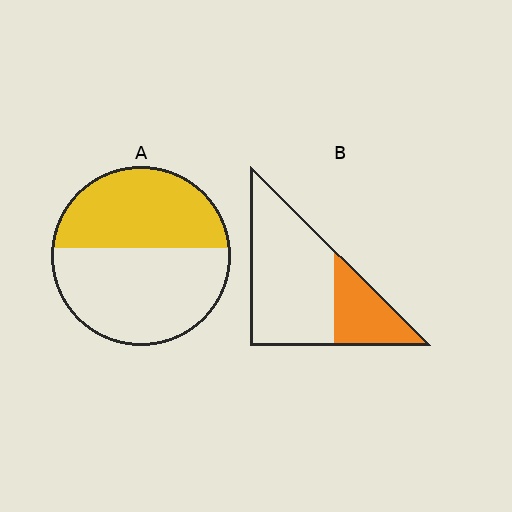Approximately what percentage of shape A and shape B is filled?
A is approximately 45% and B is approximately 30%.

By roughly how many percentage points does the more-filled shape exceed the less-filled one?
By roughly 15 percentage points (A over B).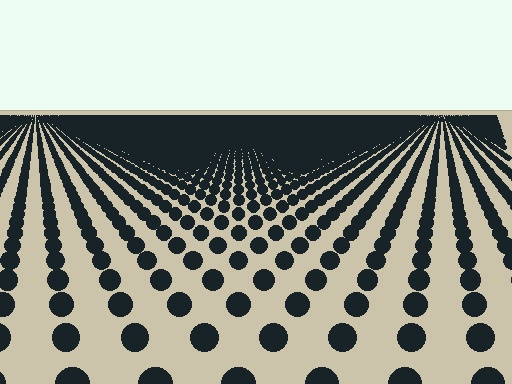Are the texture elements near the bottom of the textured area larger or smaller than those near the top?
Larger. Near the bottom, elements are closer to the viewer and appear at a bigger on-screen size.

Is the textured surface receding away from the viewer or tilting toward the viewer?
The surface is receding away from the viewer. Texture elements get smaller and denser toward the top.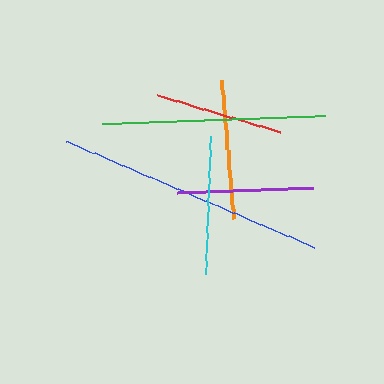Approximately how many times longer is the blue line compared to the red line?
The blue line is approximately 2.1 times the length of the red line.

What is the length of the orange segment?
The orange segment is approximately 139 pixels long.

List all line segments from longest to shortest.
From longest to shortest: blue, green, orange, cyan, purple, red.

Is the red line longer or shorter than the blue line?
The blue line is longer than the red line.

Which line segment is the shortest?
The red line is the shortest at approximately 128 pixels.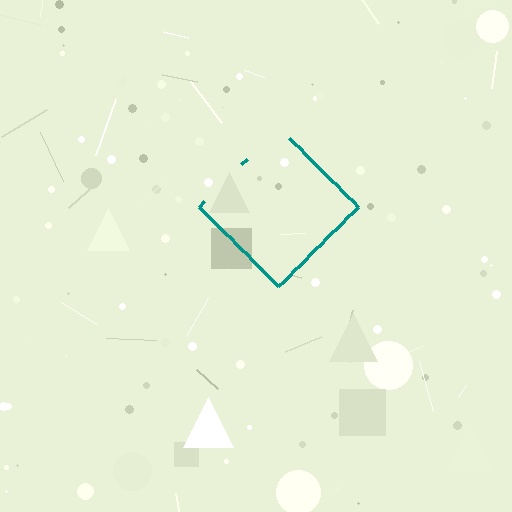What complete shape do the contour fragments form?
The contour fragments form a diamond.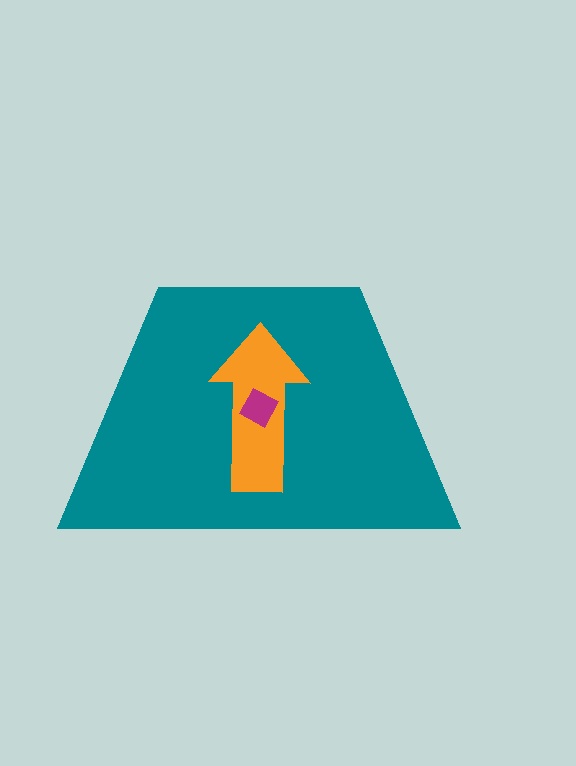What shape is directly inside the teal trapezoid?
The orange arrow.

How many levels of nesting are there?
3.